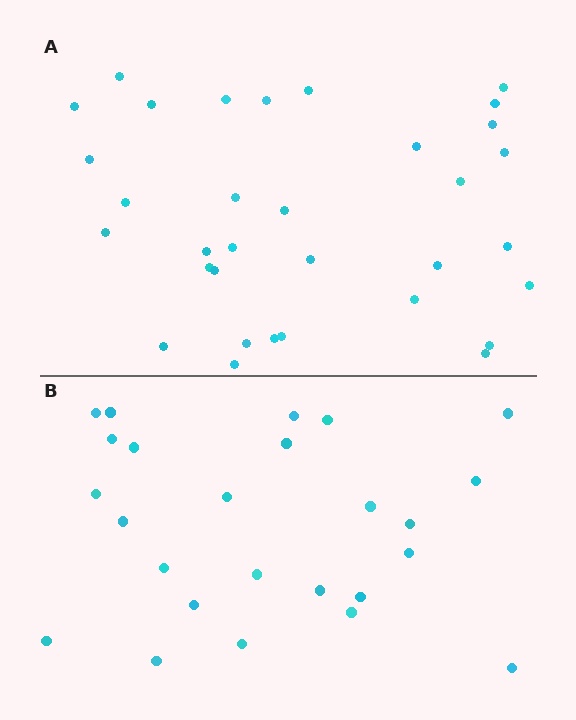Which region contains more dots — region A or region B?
Region A (the top region) has more dots.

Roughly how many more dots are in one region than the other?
Region A has roughly 8 or so more dots than region B.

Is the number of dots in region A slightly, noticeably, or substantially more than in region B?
Region A has noticeably more, but not dramatically so. The ratio is roughly 1.3 to 1.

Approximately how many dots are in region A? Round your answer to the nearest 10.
About 30 dots. (The exact count is 33, which rounds to 30.)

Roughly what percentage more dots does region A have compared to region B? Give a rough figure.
About 30% more.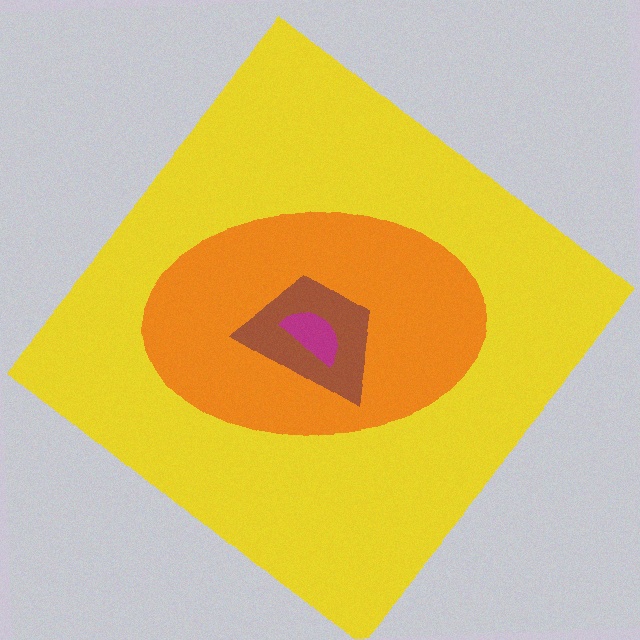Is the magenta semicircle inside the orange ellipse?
Yes.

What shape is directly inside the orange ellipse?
The brown trapezoid.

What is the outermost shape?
The yellow diamond.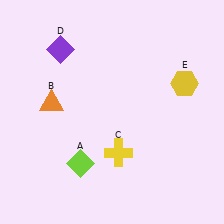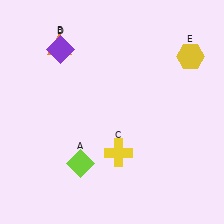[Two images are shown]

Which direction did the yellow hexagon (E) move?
The yellow hexagon (E) moved up.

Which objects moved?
The objects that moved are: the orange triangle (B), the yellow hexagon (E).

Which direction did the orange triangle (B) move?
The orange triangle (B) moved up.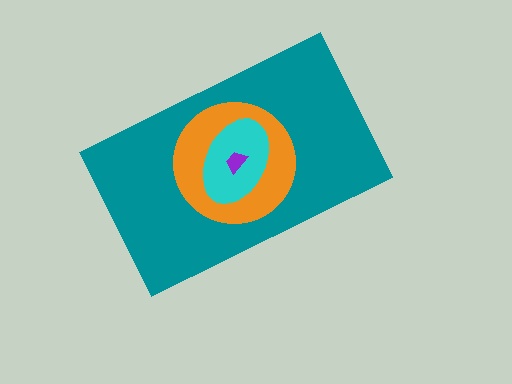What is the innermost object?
The purple trapezoid.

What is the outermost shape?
The teal rectangle.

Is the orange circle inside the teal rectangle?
Yes.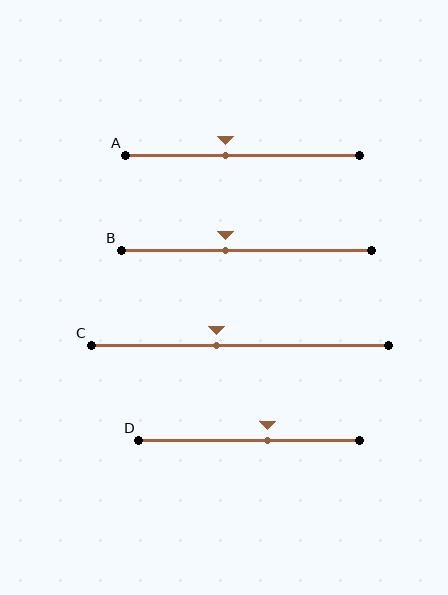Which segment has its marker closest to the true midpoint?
Segment A has its marker closest to the true midpoint.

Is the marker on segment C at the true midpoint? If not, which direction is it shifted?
No, the marker on segment C is shifted to the left by about 8% of the segment length.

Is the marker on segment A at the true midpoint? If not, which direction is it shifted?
No, the marker on segment A is shifted to the left by about 7% of the segment length.